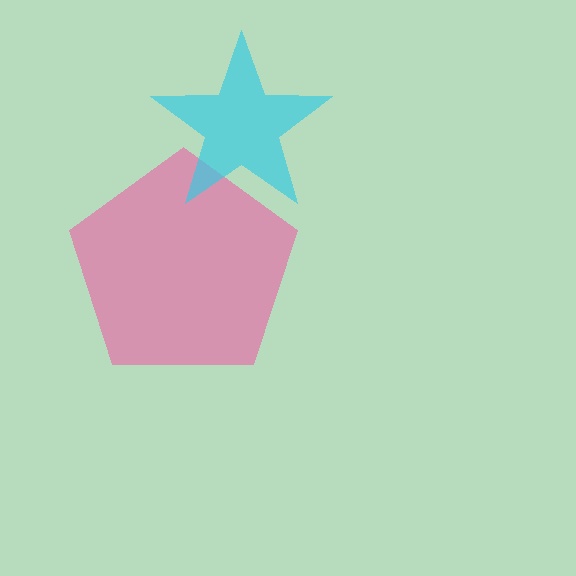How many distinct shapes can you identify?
There are 2 distinct shapes: a pink pentagon, a cyan star.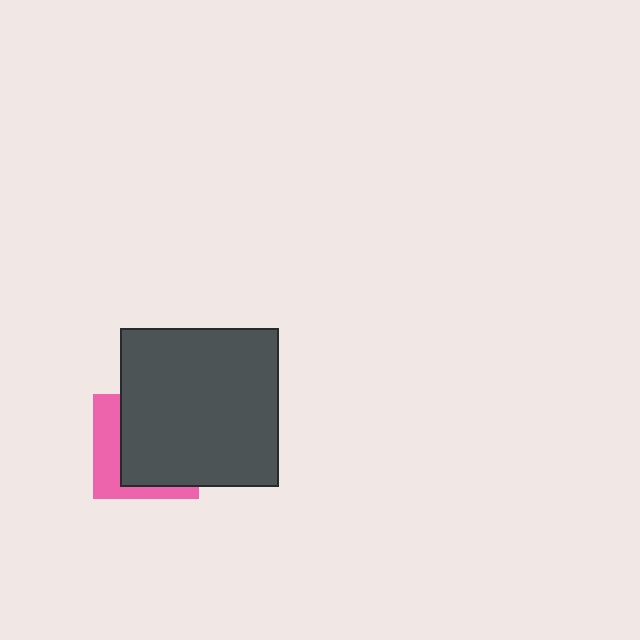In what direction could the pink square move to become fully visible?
The pink square could move toward the lower-left. That would shift it out from behind the dark gray square entirely.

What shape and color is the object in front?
The object in front is a dark gray square.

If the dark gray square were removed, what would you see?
You would see the complete pink square.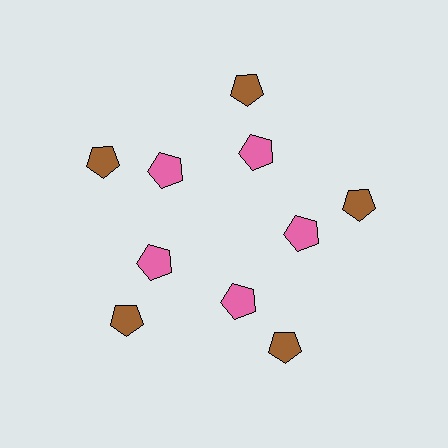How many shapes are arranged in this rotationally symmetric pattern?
There are 10 shapes, arranged in 5 groups of 2.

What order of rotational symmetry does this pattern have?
This pattern has 5-fold rotational symmetry.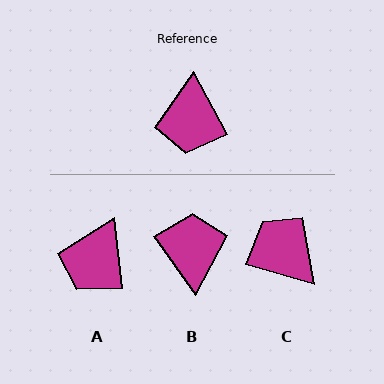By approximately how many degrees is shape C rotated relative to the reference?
Approximately 135 degrees clockwise.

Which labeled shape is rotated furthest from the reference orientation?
B, about 173 degrees away.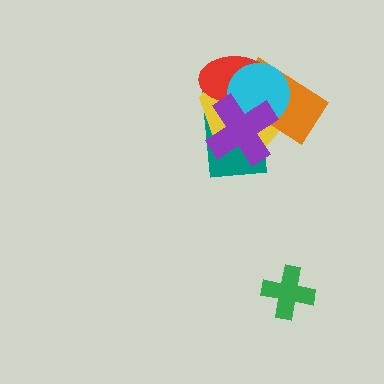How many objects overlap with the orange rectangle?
5 objects overlap with the orange rectangle.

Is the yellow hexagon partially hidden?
Yes, it is partially covered by another shape.